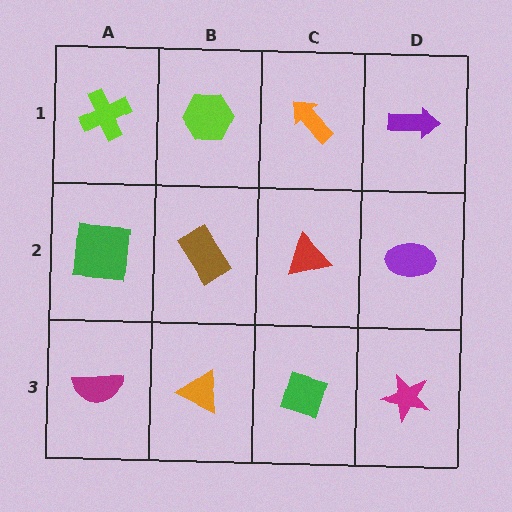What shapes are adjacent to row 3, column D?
A purple ellipse (row 2, column D), a green diamond (row 3, column C).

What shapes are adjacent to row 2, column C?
An orange arrow (row 1, column C), a green diamond (row 3, column C), a brown rectangle (row 2, column B), a purple ellipse (row 2, column D).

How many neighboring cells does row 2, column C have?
4.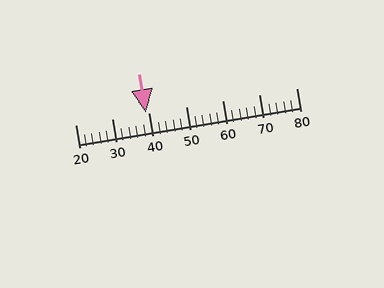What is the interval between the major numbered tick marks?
The major tick marks are spaced 10 units apart.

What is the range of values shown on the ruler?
The ruler shows values from 20 to 80.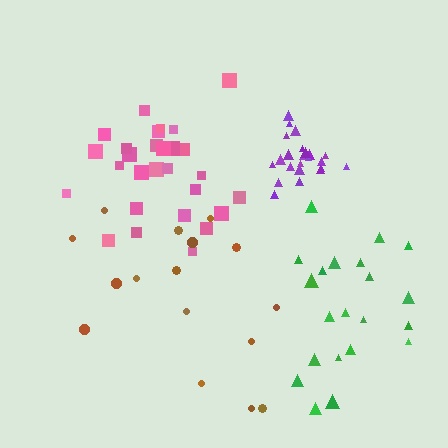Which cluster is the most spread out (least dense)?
Brown.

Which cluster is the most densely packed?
Purple.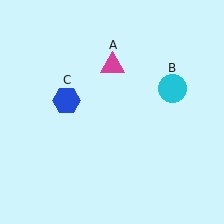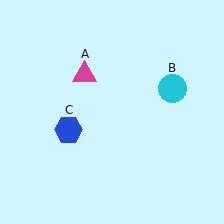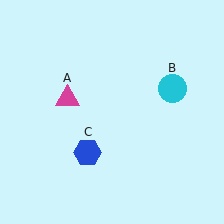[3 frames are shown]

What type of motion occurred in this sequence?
The magenta triangle (object A), blue hexagon (object C) rotated counterclockwise around the center of the scene.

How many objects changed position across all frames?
2 objects changed position: magenta triangle (object A), blue hexagon (object C).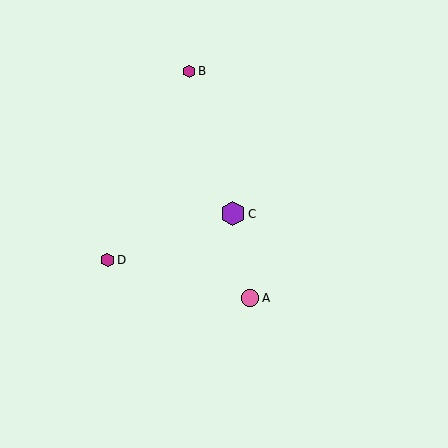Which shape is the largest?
The purple hexagon (labeled C) is the largest.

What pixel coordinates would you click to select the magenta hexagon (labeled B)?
Click at (189, 71) to select the magenta hexagon B.